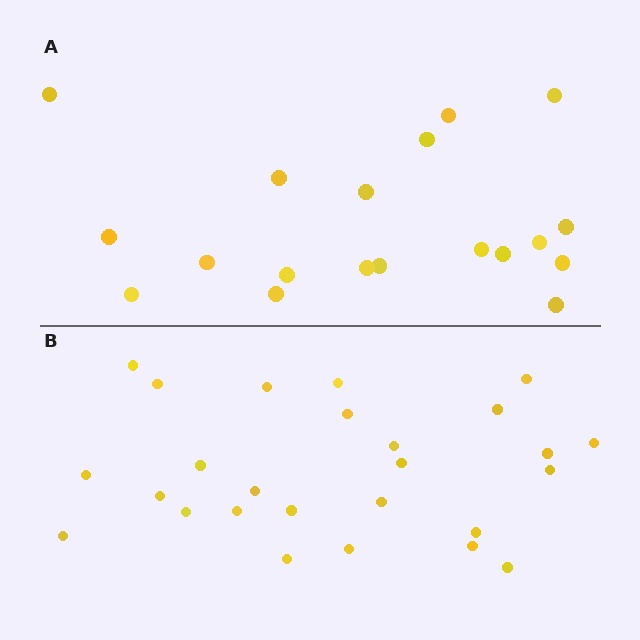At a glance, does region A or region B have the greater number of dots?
Region B (the bottom region) has more dots.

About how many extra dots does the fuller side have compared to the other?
Region B has roughly 8 or so more dots than region A.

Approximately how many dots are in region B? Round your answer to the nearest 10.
About 30 dots. (The exact count is 26, which rounds to 30.)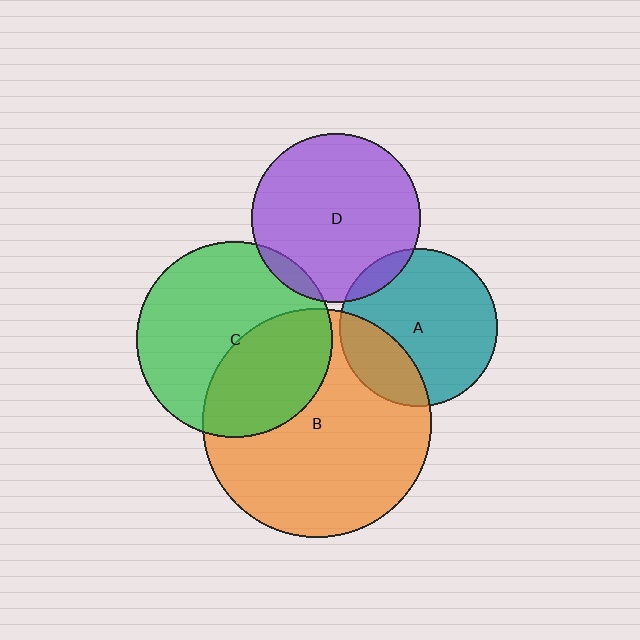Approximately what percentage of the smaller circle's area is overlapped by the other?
Approximately 25%.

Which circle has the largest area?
Circle B (orange).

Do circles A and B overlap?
Yes.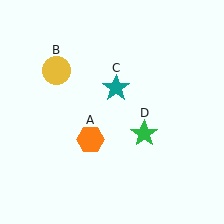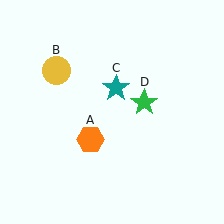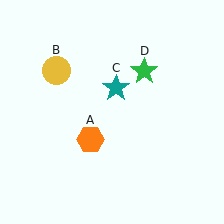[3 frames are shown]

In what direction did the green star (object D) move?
The green star (object D) moved up.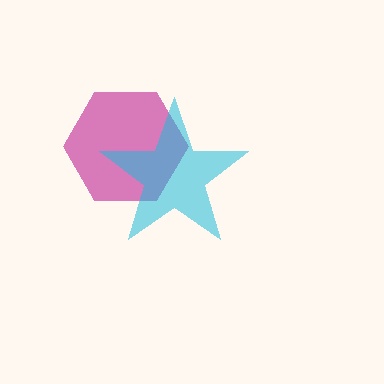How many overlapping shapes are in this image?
There are 2 overlapping shapes in the image.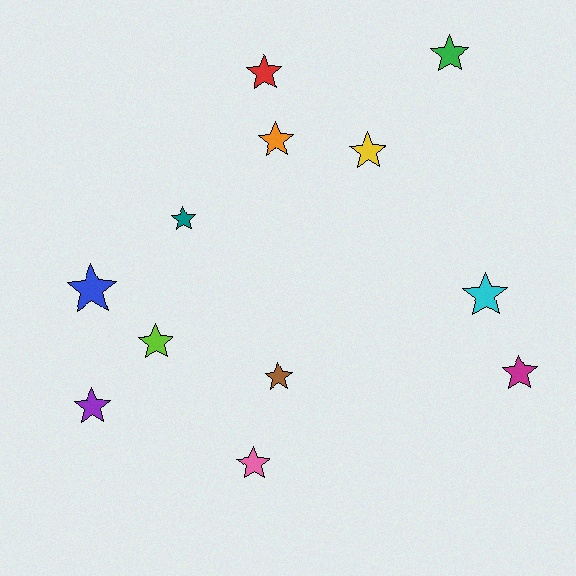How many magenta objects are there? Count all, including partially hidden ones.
There is 1 magenta object.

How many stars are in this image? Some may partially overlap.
There are 12 stars.